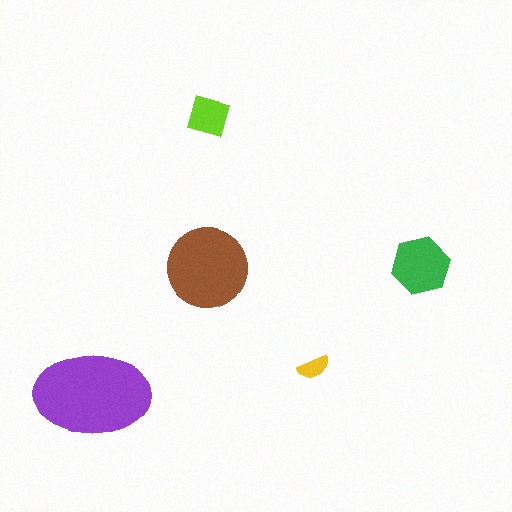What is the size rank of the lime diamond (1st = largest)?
4th.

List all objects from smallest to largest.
The yellow semicircle, the lime diamond, the green hexagon, the brown circle, the purple ellipse.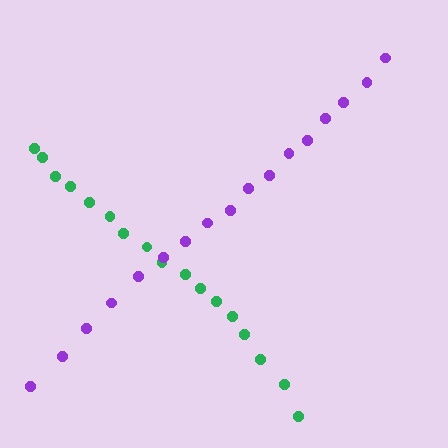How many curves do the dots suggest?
There are 2 distinct paths.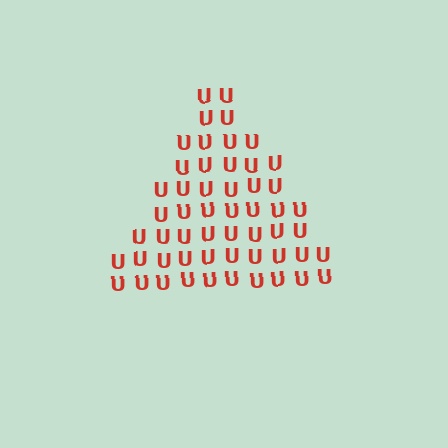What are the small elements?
The small elements are letter U's.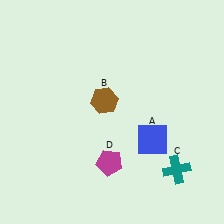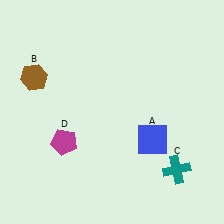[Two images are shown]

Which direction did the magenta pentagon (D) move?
The magenta pentagon (D) moved left.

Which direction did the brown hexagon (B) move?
The brown hexagon (B) moved left.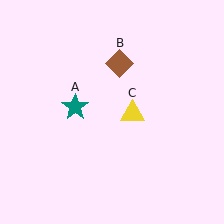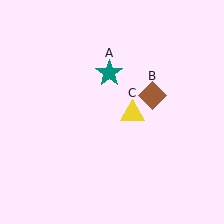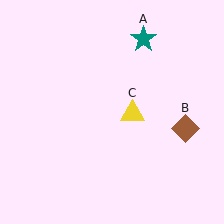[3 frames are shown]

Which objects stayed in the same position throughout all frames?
Yellow triangle (object C) remained stationary.